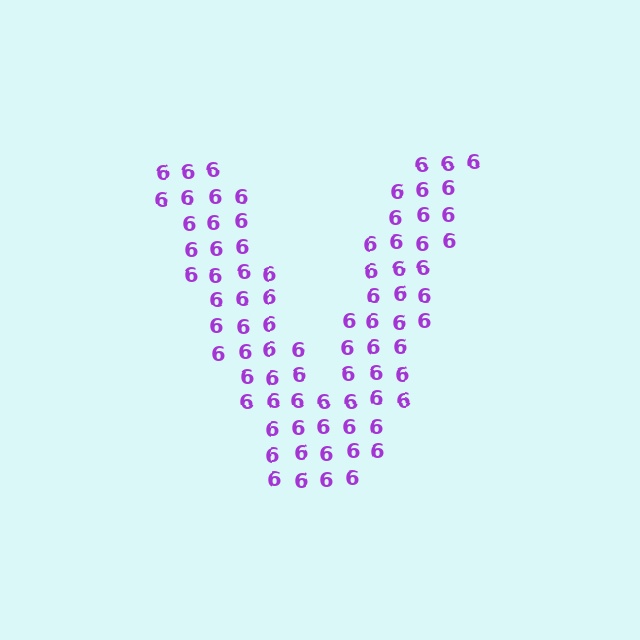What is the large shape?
The large shape is the letter V.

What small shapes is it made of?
It is made of small digit 6's.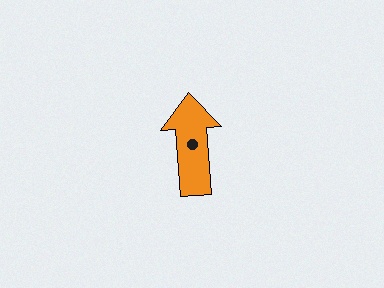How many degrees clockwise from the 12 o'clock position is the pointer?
Approximately 356 degrees.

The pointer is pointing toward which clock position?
Roughly 12 o'clock.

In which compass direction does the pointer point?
North.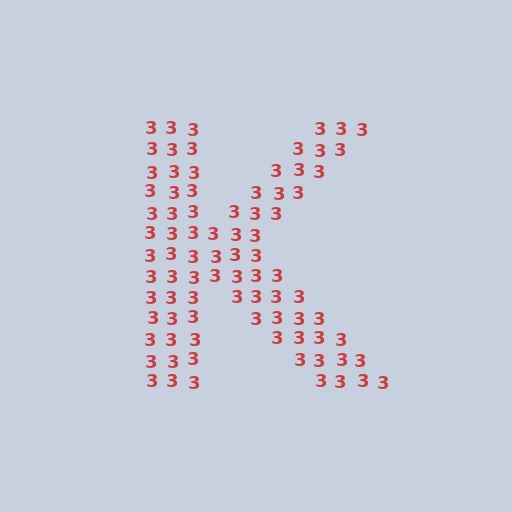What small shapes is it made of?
It is made of small digit 3's.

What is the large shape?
The large shape is the letter K.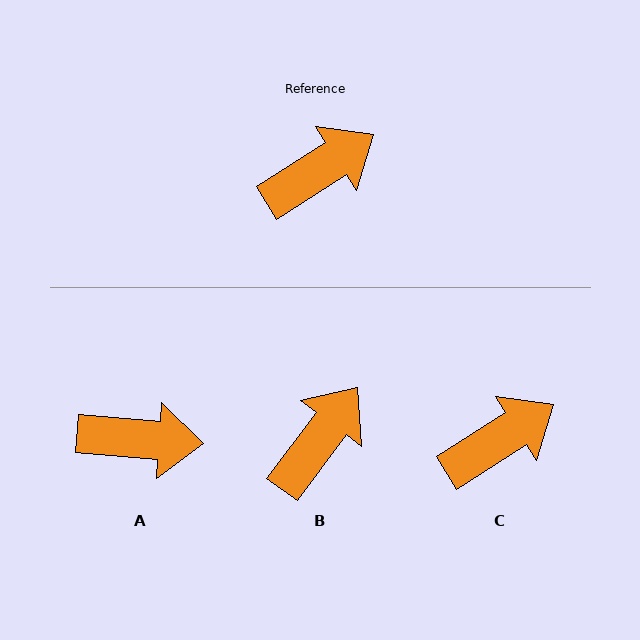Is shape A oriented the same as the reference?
No, it is off by about 37 degrees.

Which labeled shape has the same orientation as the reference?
C.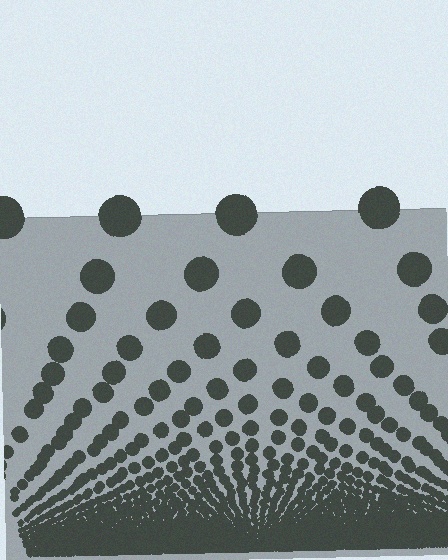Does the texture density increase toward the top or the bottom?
Density increases toward the bottom.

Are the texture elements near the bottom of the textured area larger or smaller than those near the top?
Smaller. The gradient is inverted — elements near the bottom are smaller and denser.